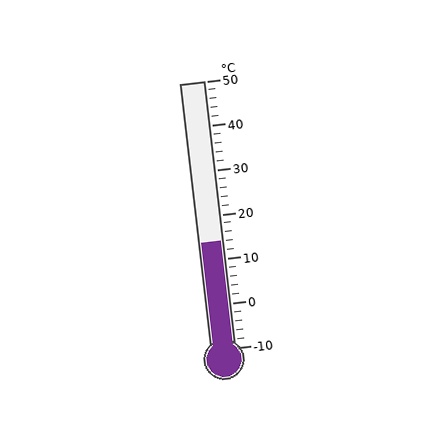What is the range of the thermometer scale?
The thermometer scale ranges from -10°C to 50°C.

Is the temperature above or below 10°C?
The temperature is above 10°C.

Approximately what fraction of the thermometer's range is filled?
The thermometer is filled to approximately 40% of its range.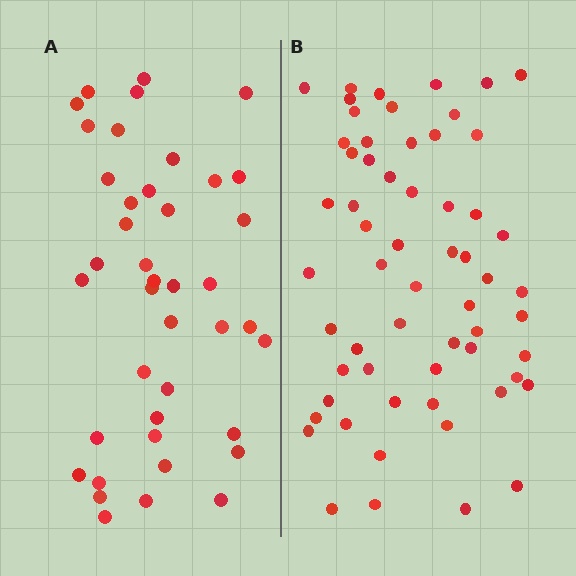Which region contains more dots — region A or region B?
Region B (the right region) has more dots.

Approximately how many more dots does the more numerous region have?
Region B has approximately 20 more dots than region A.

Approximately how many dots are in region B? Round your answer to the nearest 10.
About 60 dots.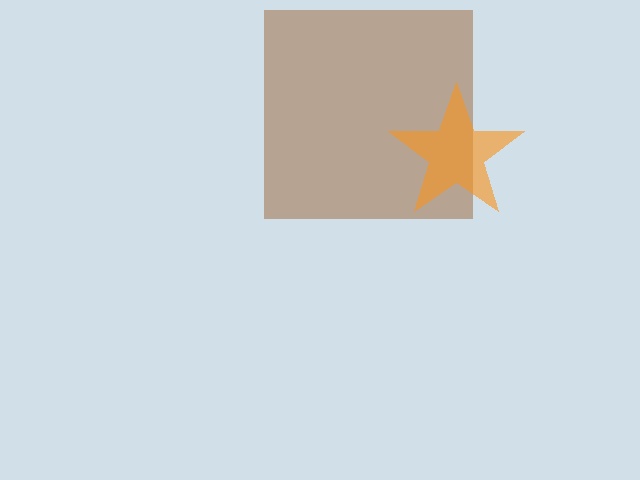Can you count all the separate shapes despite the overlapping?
Yes, there are 2 separate shapes.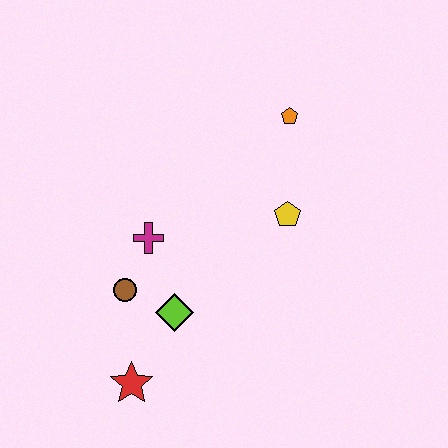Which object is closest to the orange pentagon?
The yellow pentagon is closest to the orange pentagon.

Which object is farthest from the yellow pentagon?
The red star is farthest from the yellow pentagon.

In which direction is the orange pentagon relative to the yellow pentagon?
The orange pentagon is above the yellow pentagon.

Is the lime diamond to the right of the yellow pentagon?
No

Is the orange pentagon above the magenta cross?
Yes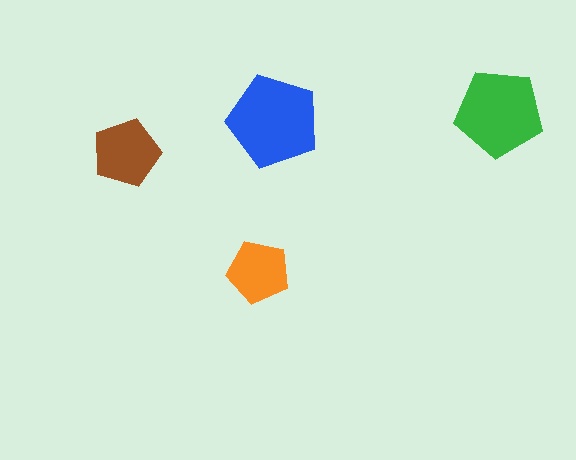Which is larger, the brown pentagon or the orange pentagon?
The brown one.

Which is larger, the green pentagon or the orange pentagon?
The green one.